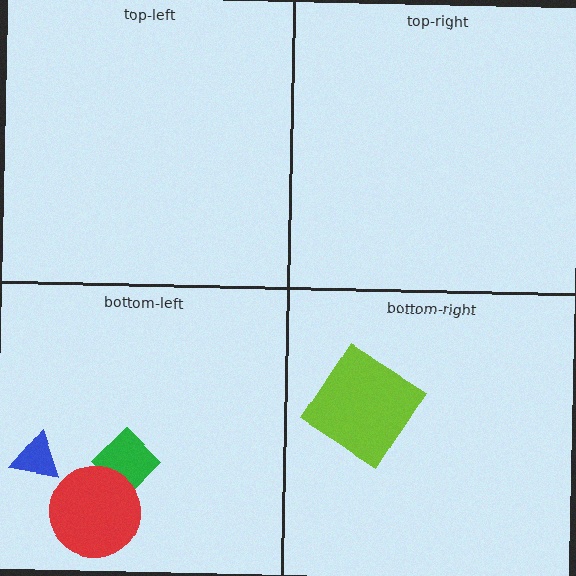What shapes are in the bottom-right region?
The lime diamond.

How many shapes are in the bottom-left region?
3.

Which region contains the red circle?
The bottom-left region.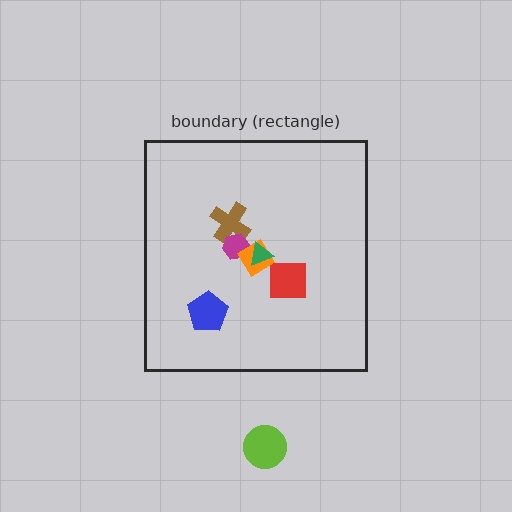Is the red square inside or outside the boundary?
Inside.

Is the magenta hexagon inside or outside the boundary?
Inside.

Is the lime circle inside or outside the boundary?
Outside.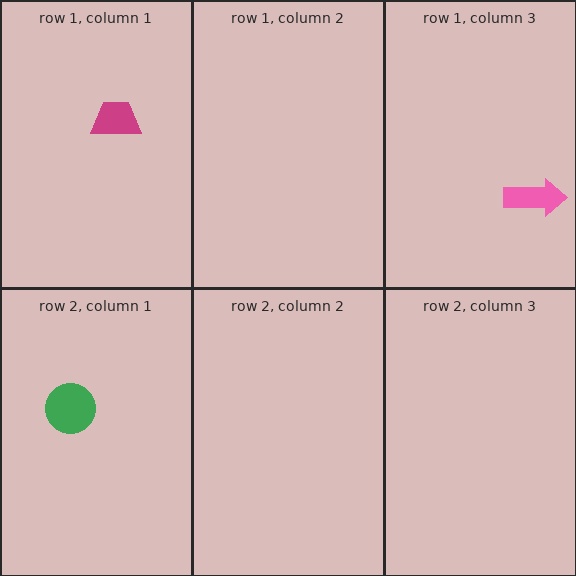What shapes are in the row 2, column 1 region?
The green circle.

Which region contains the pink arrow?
The row 1, column 3 region.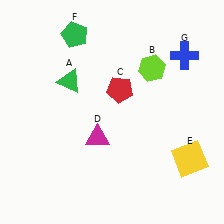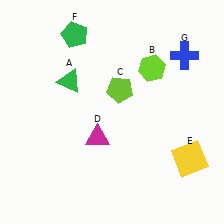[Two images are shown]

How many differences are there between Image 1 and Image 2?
There is 1 difference between the two images.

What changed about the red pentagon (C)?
In Image 1, C is red. In Image 2, it changed to lime.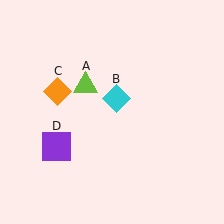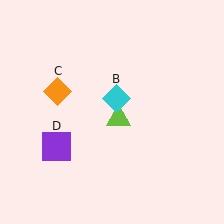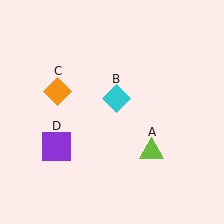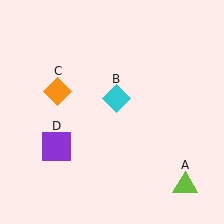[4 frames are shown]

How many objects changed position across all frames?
1 object changed position: lime triangle (object A).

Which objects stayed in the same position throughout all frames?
Cyan diamond (object B) and orange diamond (object C) and purple square (object D) remained stationary.